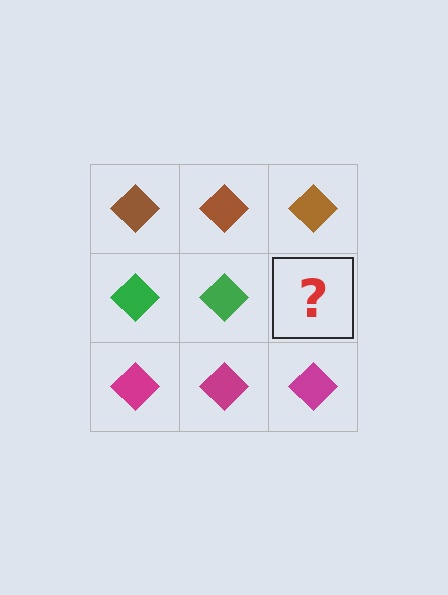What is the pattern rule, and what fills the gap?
The rule is that each row has a consistent color. The gap should be filled with a green diamond.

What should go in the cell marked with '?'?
The missing cell should contain a green diamond.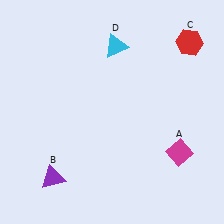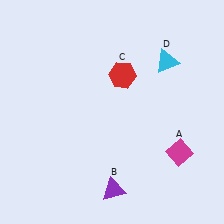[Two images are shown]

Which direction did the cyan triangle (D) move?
The cyan triangle (D) moved right.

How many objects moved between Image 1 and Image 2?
3 objects moved between the two images.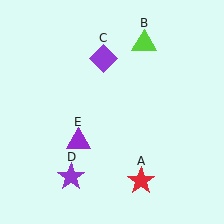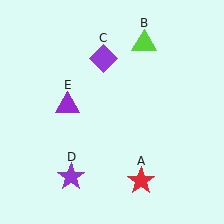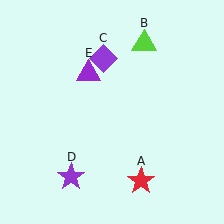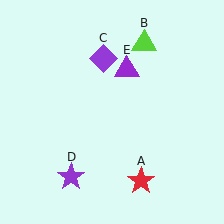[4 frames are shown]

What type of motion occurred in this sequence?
The purple triangle (object E) rotated clockwise around the center of the scene.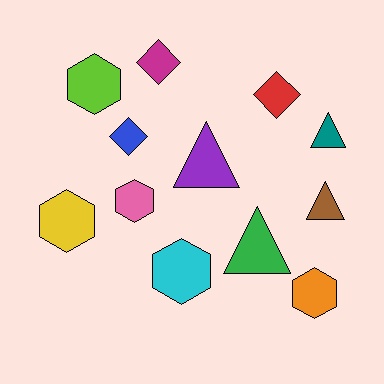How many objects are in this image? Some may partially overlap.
There are 12 objects.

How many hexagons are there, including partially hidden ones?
There are 5 hexagons.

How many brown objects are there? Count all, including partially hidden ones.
There is 1 brown object.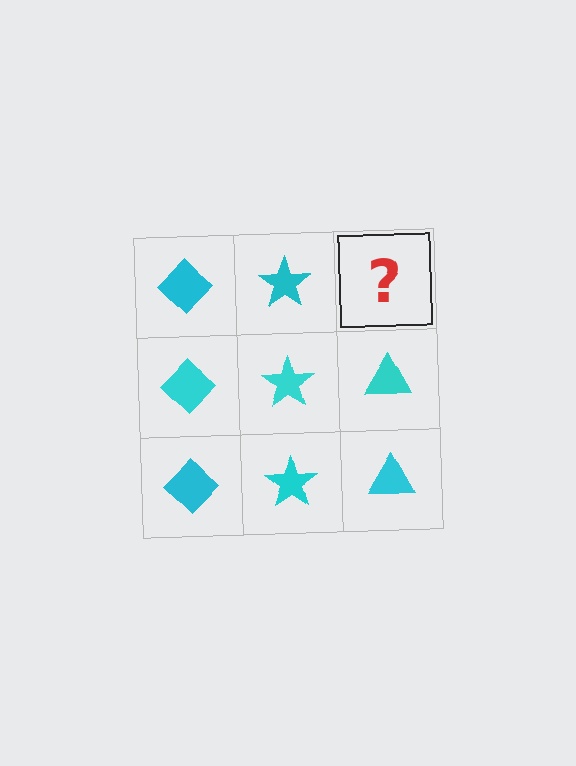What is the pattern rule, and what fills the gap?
The rule is that each column has a consistent shape. The gap should be filled with a cyan triangle.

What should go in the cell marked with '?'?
The missing cell should contain a cyan triangle.